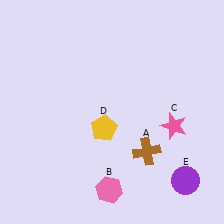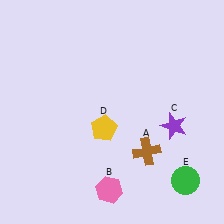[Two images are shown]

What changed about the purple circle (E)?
In Image 1, E is purple. In Image 2, it changed to green.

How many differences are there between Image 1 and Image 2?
There are 2 differences between the two images.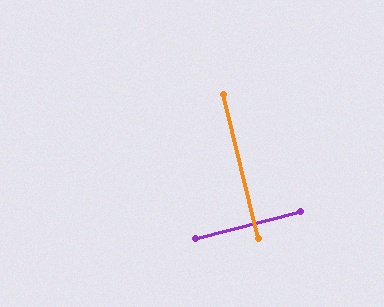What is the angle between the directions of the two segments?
Approximately 89 degrees.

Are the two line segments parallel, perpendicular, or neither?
Perpendicular — they meet at approximately 89°.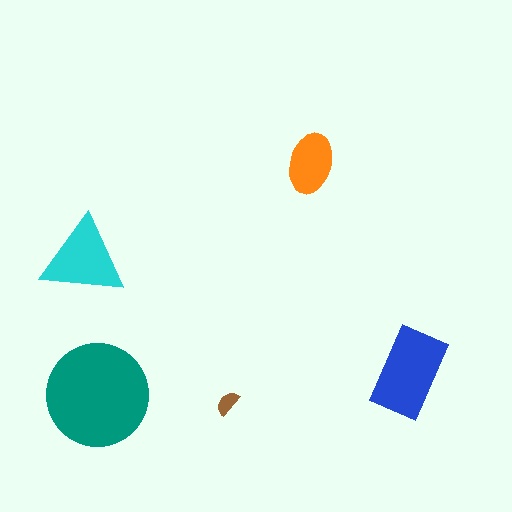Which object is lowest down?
The brown semicircle is bottommost.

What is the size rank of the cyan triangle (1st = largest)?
3rd.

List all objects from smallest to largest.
The brown semicircle, the orange ellipse, the cyan triangle, the blue rectangle, the teal circle.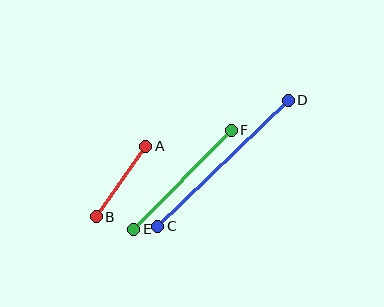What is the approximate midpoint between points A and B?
The midpoint is at approximately (121, 182) pixels.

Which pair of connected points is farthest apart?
Points C and D are farthest apart.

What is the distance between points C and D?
The distance is approximately 181 pixels.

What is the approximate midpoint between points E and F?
The midpoint is at approximately (182, 180) pixels.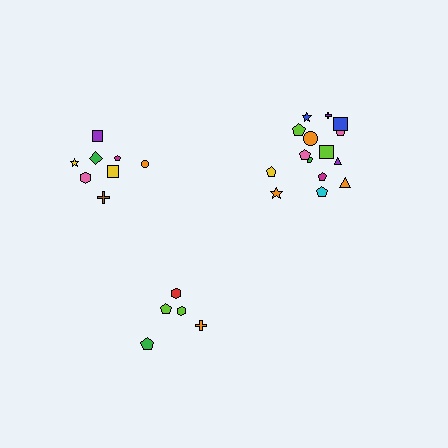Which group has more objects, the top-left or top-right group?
The top-right group.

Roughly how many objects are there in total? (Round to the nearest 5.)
Roughly 30 objects in total.